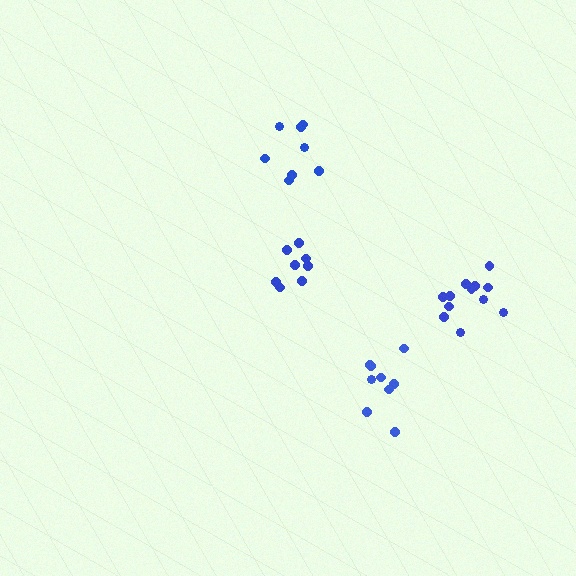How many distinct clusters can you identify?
There are 4 distinct clusters.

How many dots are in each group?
Group 1: 12 dots, Group 2: 8 dots, Group 3: 9 dots, Group 4: 8 dots (37 total).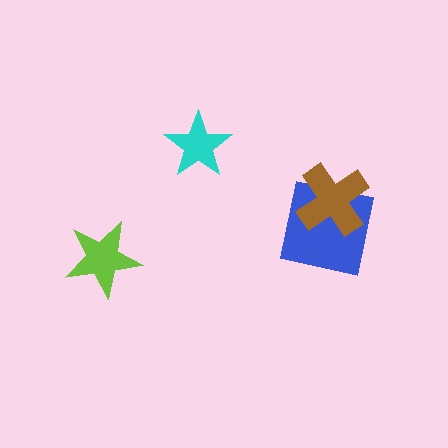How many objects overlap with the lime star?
0 objects overlap with the lime star.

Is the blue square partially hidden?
Yes, it is partially covered by another shape.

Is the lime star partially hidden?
No, no other shape covers it.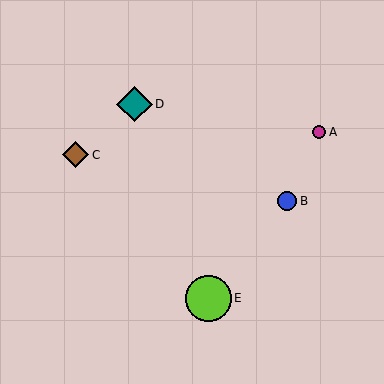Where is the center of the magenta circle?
The center of the magenta circle is at (319, 132).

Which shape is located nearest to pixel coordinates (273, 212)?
The blue circle (labeled B) at (287, 201) is nearest to that location.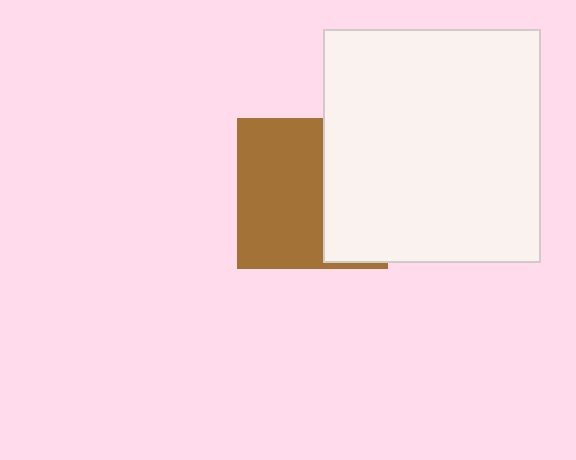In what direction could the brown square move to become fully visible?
The brown square could move left. That would shift it out from behind the white rectangle entirely.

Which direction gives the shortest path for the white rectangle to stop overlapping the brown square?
Moving right gives the shortest separation.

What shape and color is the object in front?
The object in front is a white rectangle.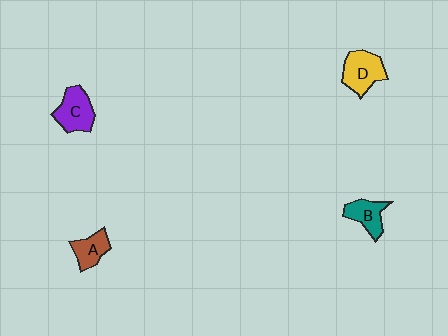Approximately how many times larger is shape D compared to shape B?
Approximately 1.4 times.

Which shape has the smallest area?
Shape A (brown).